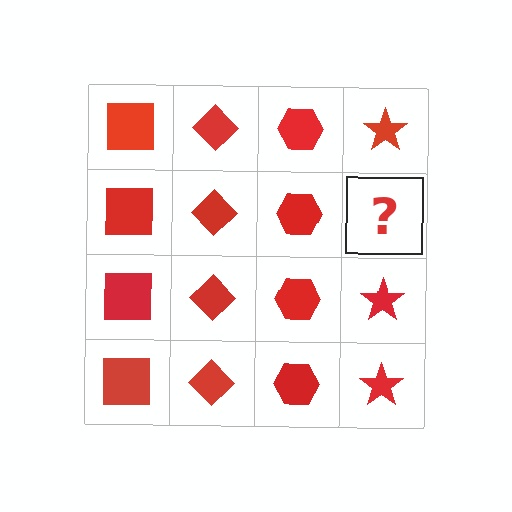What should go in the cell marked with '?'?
The missing cell should contain a red star.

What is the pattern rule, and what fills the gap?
The rule is that each column has a consistent shape. The gap should be filled with a red star.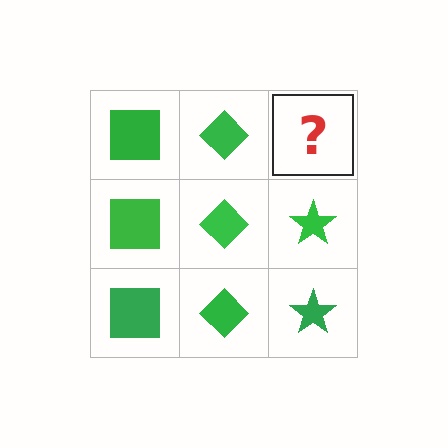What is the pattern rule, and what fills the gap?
The rule is that each column has a consistent shape. The gap should be filled with a green star.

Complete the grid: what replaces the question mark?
The question mark should be replaced with a green star.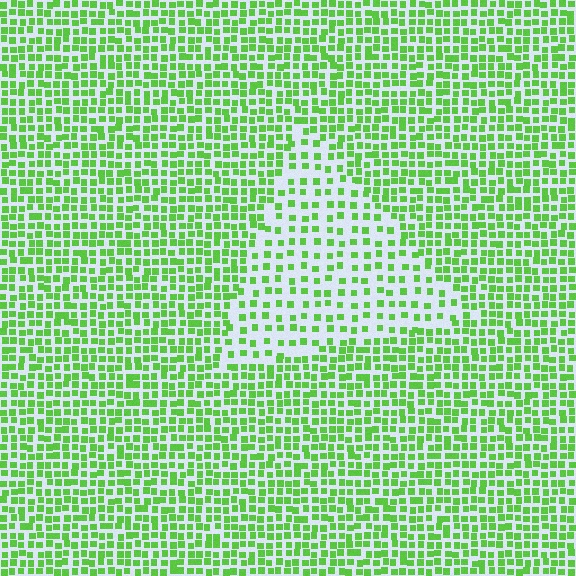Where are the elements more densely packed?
The elements are more densely packed outside the triangle boundary.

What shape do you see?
I see a triangle.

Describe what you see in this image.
The image contains small lime elements arranged at two different densities. A triangle-shaped region is visible where the elements are less densely packed than the surrounding area.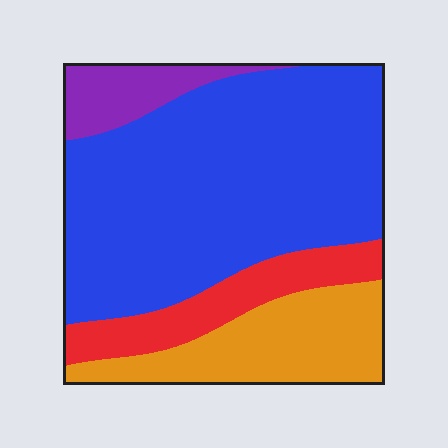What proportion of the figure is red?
Red takes up about one eighth (1/8) of the figure.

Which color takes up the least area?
Purple, at roughly 10%.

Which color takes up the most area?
Blue, at roughly 60%.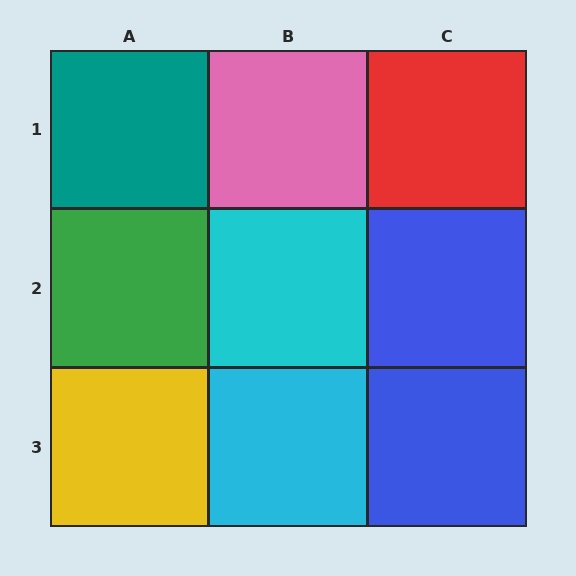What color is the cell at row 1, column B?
Pink.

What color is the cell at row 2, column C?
Blue.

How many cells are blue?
2 cells are blue.